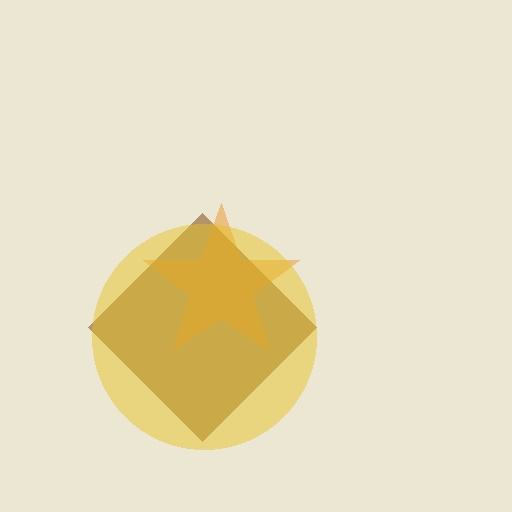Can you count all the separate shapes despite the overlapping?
Yes, there are 3 separate shapes.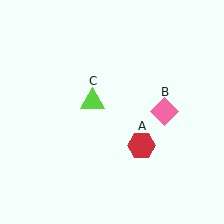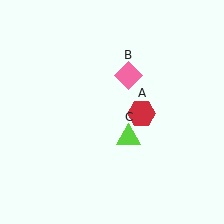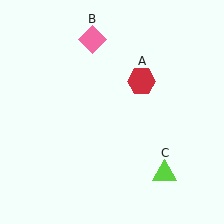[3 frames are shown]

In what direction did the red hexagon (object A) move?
The red hexagon (object A) moved up.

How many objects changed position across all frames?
3 objects changed position: red hexagon (object A), pink diamond (object B), lime triangle (object C).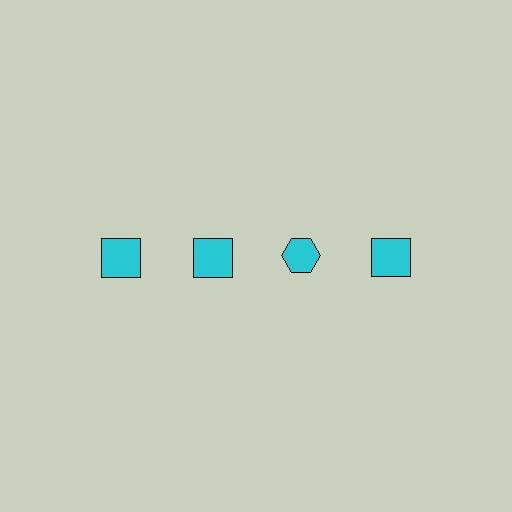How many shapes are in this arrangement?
There are 4 shapes arranged in a grid pattern.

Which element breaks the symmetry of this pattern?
The cyan hexagon in the top row, center column breaks the symmetry. All other shapes are cyan squares.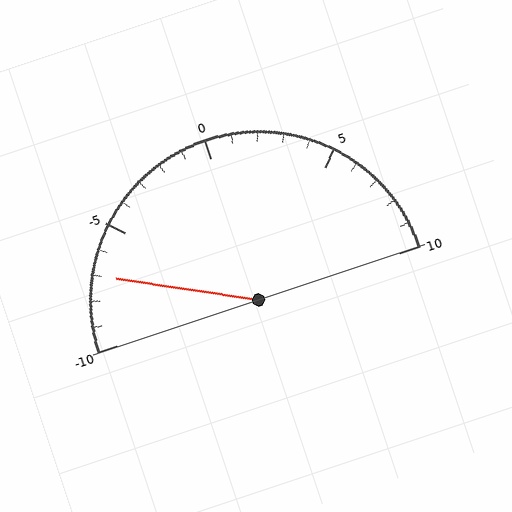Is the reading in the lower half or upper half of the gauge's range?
The reading is in the lower half of the range (-10 to 10).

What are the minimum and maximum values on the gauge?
The gauge ranges from -10 to 10.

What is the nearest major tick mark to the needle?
The nearest major tick mark is -5.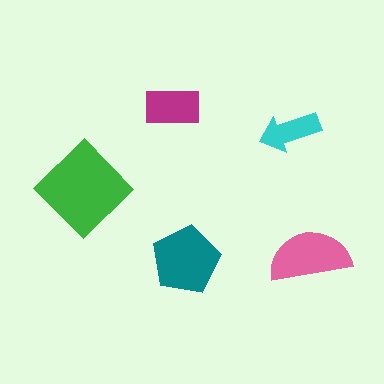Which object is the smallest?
The cyan arrow.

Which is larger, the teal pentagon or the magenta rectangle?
The teal pentagon.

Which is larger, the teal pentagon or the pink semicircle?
The teal pentagon.